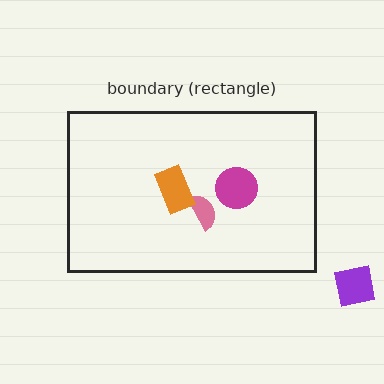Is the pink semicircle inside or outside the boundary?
Inside.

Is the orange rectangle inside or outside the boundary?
Inside.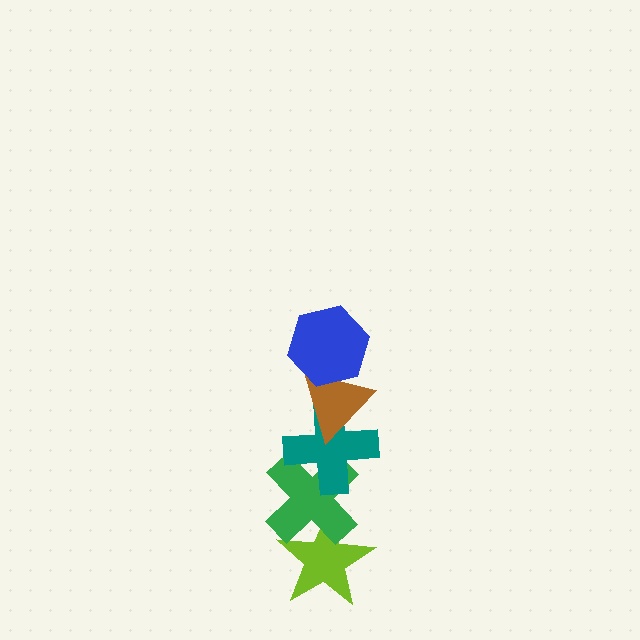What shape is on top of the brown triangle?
The blue hexagon is on top of the brown triangle.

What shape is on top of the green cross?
The teal cross is on top of the green cross.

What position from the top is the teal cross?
The teal cross is 3rd from the top.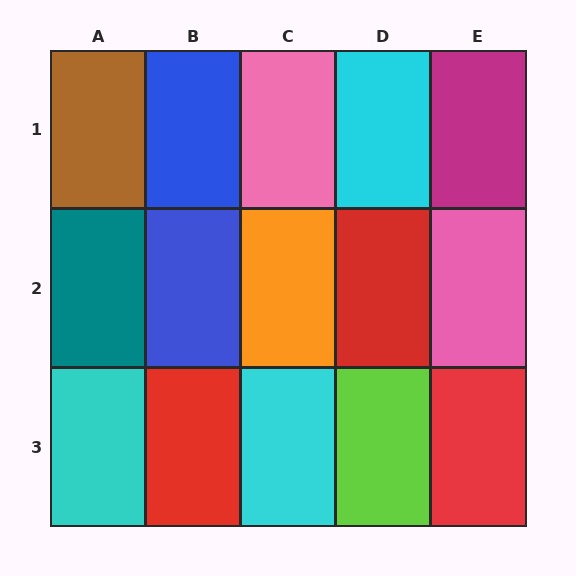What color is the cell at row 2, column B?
Blue.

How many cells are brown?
1 cell is brown.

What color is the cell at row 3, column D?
Lime.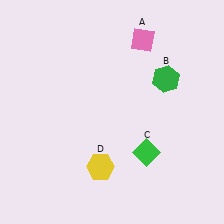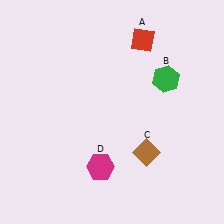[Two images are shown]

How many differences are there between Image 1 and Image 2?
There are 3 differences between the two images.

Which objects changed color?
A changed from pink to red. C changed from green to brown. D changed from yellow to magenta.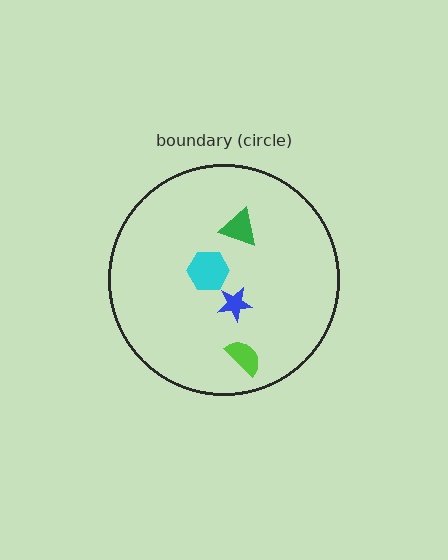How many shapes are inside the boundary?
4 inside, 0 outside.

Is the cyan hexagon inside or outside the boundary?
Inside.